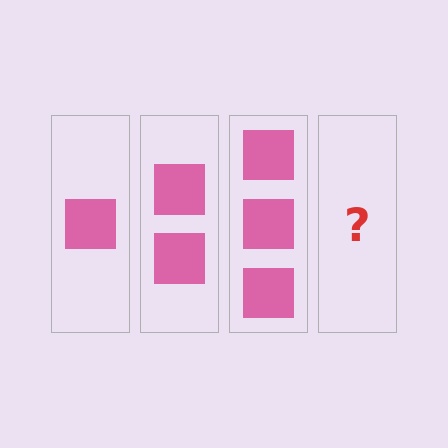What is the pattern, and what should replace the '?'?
The pattern is that each step adds one more square. The '?' should be 4 squares.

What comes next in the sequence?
The next element should be 4 squares.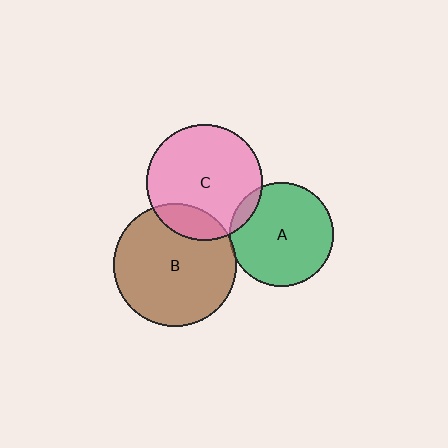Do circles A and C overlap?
Yes.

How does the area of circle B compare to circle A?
Approximately 1.4 times.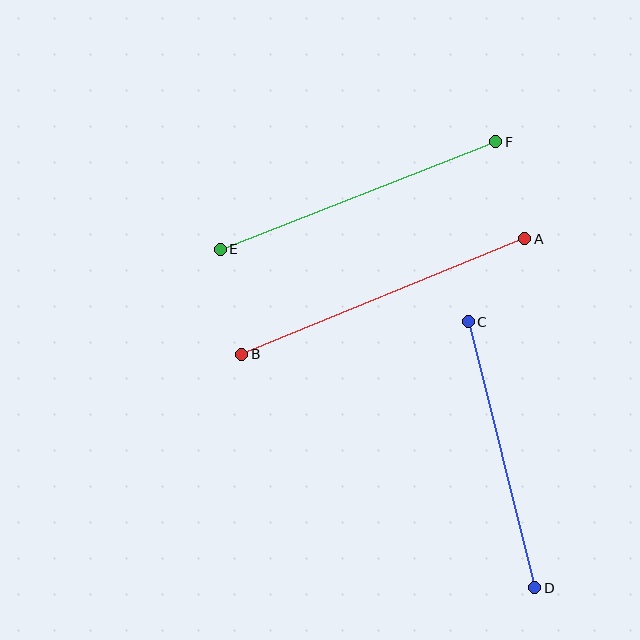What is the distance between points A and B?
The distance is approximately 306 pixels.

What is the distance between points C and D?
The distance is approximately 274 pixels.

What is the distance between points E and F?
The distance is approximately 296 pixels.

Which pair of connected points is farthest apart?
Points A and B are farthest apart.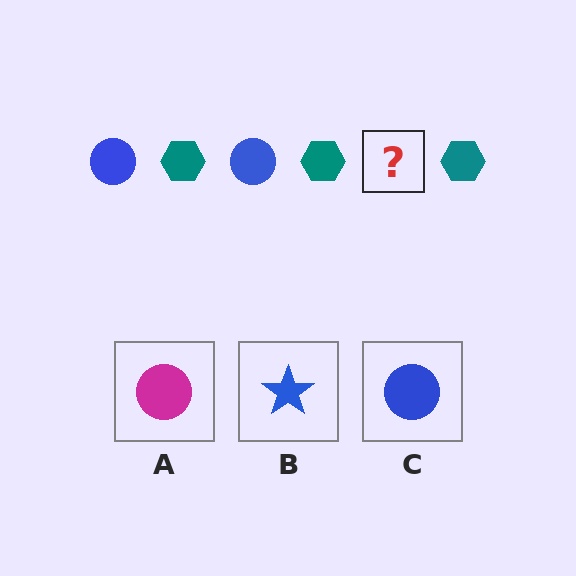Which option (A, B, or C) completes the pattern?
C.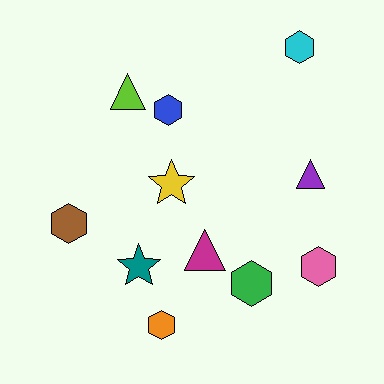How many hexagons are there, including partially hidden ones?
There are 6 hexagons.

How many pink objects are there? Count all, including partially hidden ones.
There is 1 pink object.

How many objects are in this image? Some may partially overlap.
There are 11 objects.